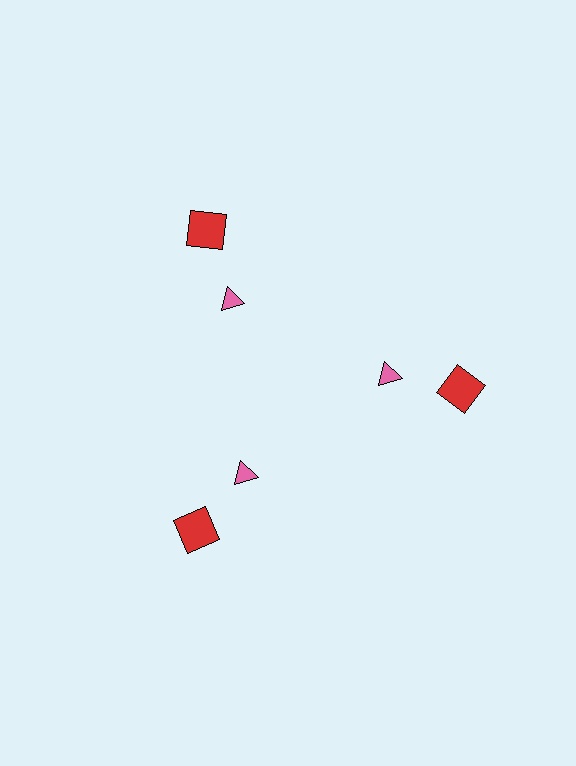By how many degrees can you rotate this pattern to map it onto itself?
The pattern maps onto itself every 120 degrees of rotation.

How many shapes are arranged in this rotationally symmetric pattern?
There are 6 shapes, arranged in 3 groups of 2.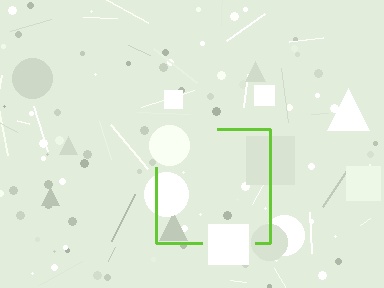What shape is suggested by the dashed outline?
The dashed outline suggests a square.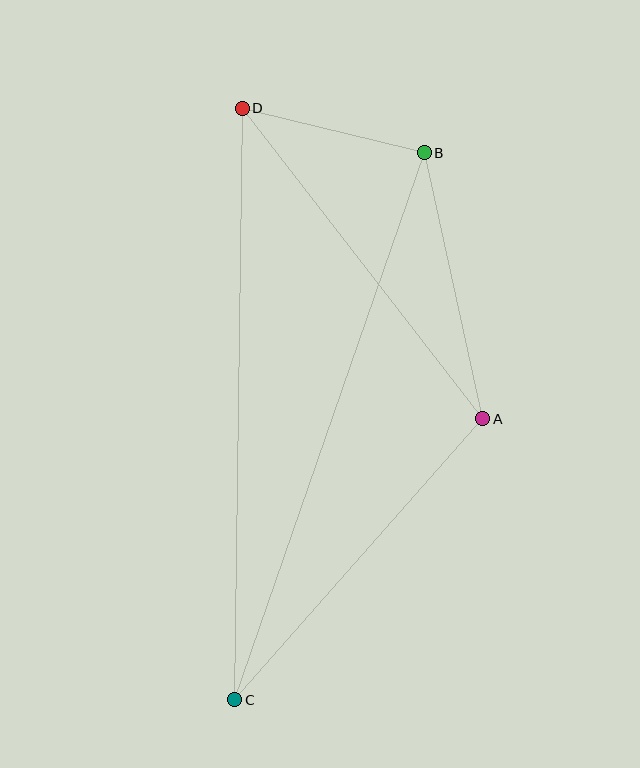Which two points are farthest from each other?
Points C and D are farthest from each other.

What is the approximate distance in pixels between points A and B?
The distance between A and B is approximately 272 pixels.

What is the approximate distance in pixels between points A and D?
The distance between A and D is approximately 393 pixels.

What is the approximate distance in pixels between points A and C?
The distance between A and C is approximately 375 pixels.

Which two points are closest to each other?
Points B and D are closest to each other.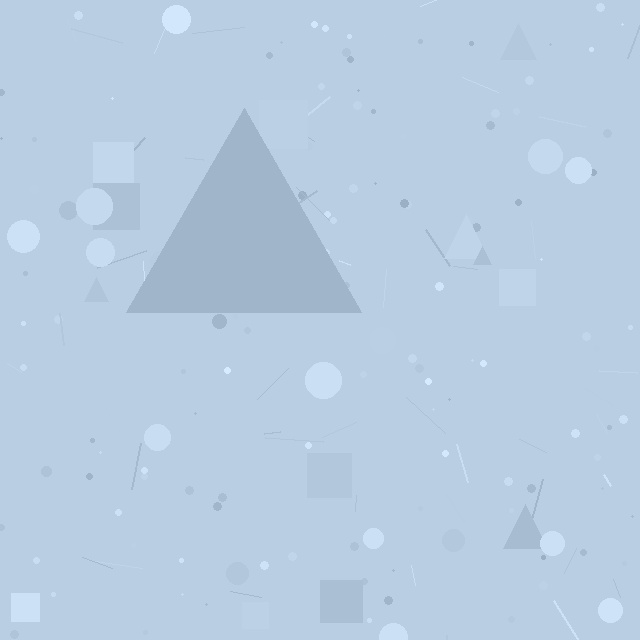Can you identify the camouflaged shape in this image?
The camouflaged shape is a triangle.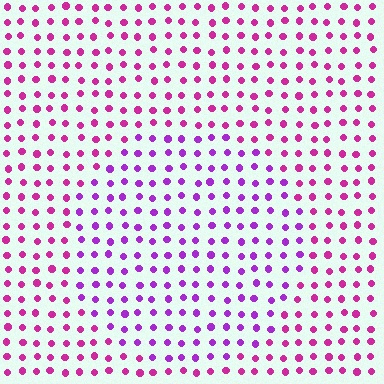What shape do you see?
I see a circle.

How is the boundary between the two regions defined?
The boundary is defined purely by a slight shift in hue (about 32 degrees). Spacing, size, and orientation are identical on both sides.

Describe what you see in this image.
The image is filled with small magenta elements in a uniform arrangement. A circle-shaped region is visible where the elements are tinted to a slightly different hue, forming a subtle color boundary.